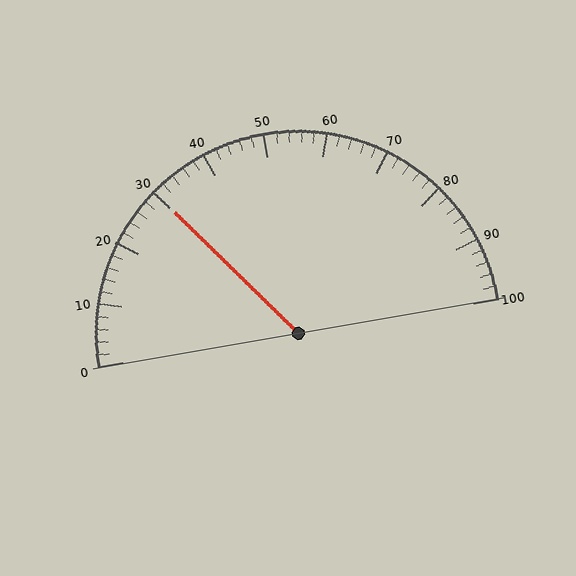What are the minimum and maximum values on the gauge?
The gauge ranges from 0 to 100.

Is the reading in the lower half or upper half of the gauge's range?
The reading is in the lower half of the range (0 to 100).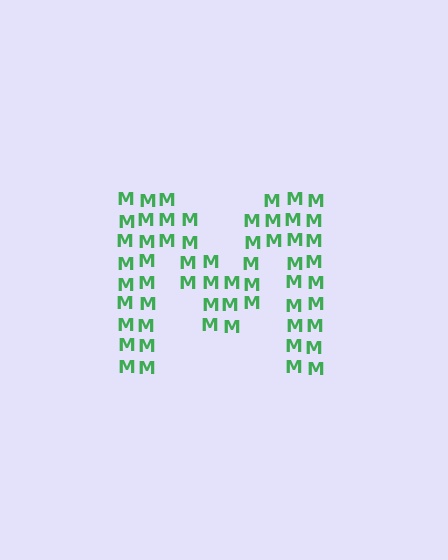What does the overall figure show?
The overall figure shows the letter M.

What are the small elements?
The small elements are letter M's.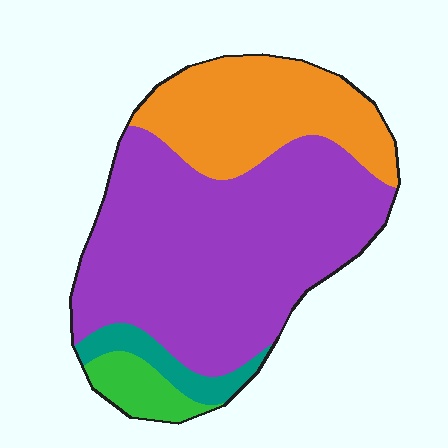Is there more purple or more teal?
Purple.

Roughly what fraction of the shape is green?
Green covers around 5% of the shape.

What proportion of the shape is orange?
Orange covers about 25% of the shape.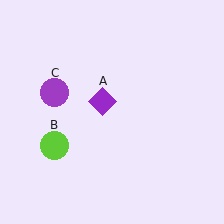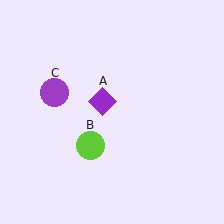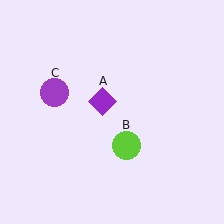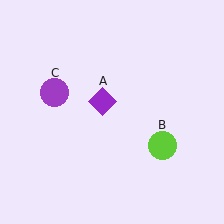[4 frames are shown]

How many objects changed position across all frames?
1 object changed position: lime circle (object B).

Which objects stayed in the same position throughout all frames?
Purple diamond (object A) and purple circle (object C) remained stationary.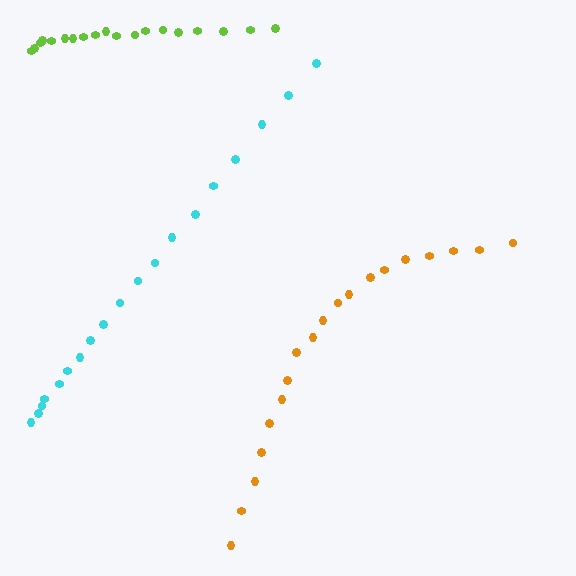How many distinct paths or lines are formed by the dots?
There are 3 distinct paths.